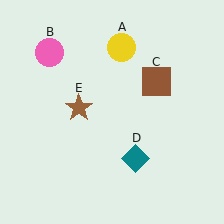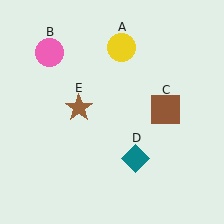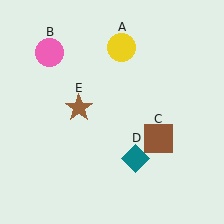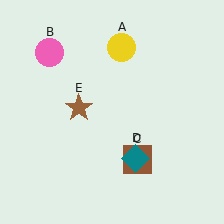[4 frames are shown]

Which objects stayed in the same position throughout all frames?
Yellow circle (object A) and pink circle (object B) and teal diamond (object D) and brown star (object E) remained stationary.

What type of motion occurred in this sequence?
The brown square (object C) rotated clockwise around the center of the scene.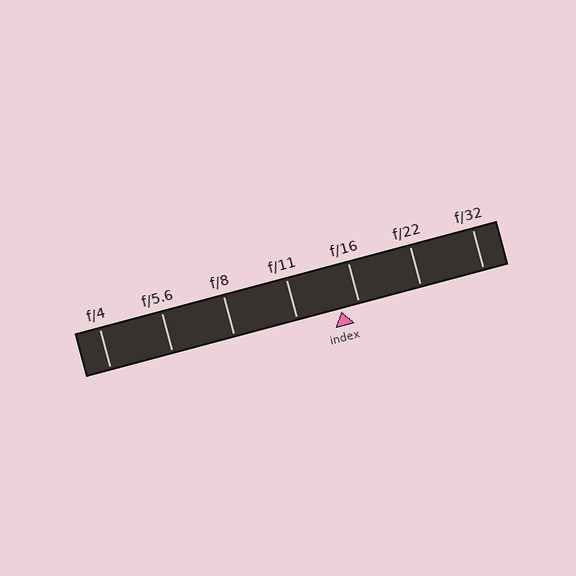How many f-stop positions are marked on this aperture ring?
There are 7 f-stop positions marked.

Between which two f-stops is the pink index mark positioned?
The index mark is between f/11 and f/16.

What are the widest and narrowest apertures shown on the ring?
The widest aperture shown is f/4 and the narrowest is f/32.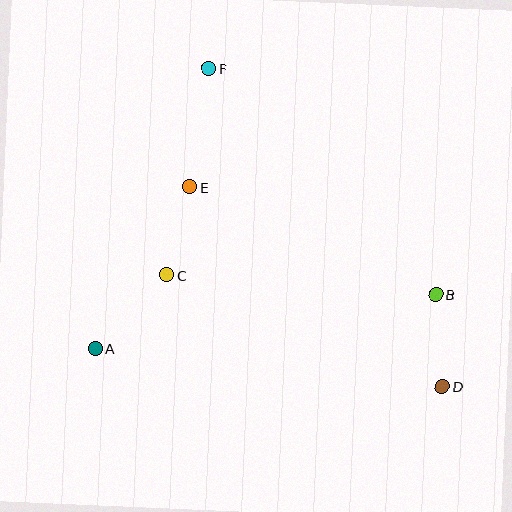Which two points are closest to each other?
Points C and E are closest to each other.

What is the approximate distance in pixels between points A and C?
The distance between A and C is approximately 102 pixels.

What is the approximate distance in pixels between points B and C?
The distance between B and C is approximately 270 pixels.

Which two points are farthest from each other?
Points D and F are farthest from each other.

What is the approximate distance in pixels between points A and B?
The distance between A and B is approximately 345 pixels.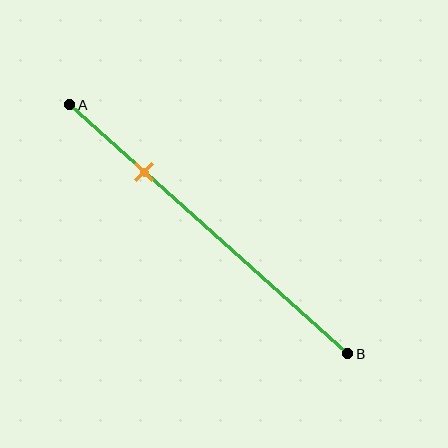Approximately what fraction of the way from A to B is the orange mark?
The orange mark is approximately 25% of the way from A to B.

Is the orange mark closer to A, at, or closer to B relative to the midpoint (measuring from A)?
The orange mark is closer to point A than the midpoint of segment AB.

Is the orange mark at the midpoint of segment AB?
No, the mark is at about 25% from A, not at the 50% midpoint.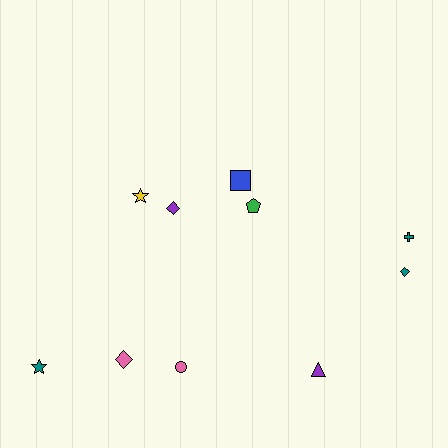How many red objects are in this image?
There are no red objects.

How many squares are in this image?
There is 1 square.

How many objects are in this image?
There are 10 objects.